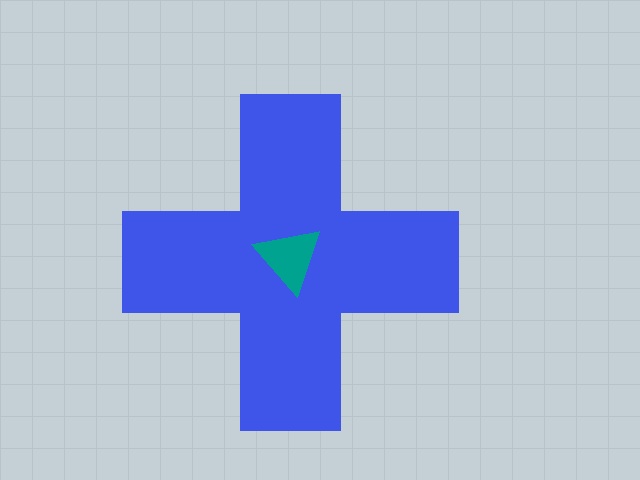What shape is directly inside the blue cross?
The teal triangle.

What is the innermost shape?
The teal triangle.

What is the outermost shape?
The blue cross.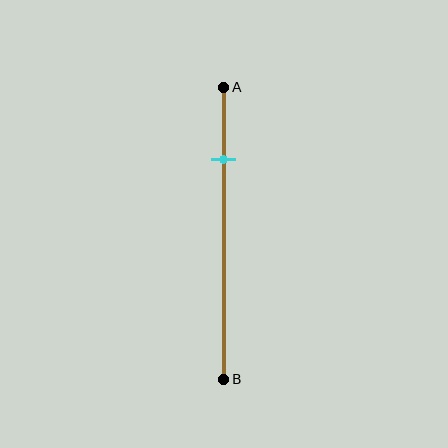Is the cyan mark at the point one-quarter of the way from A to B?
Yes, the mark is approximately at the one-quarter point.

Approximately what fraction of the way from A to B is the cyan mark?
The cyan mark is approximately 25% of the way from A to B.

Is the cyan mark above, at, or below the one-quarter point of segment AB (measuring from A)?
The cyan mark is approximately at the one-quarter point of segment AB.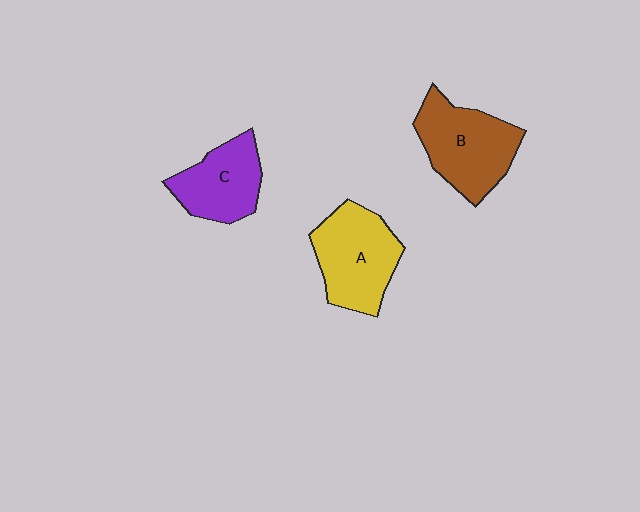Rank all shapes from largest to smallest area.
From largest to smallest: B (brown), A (yellow), C (purple).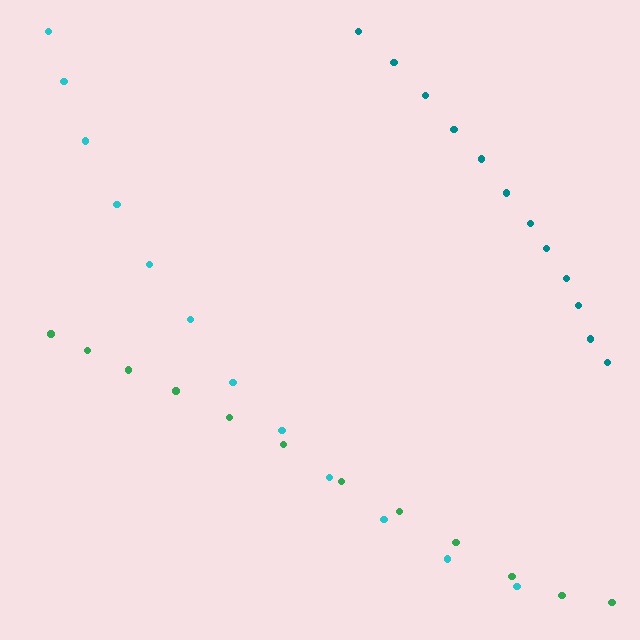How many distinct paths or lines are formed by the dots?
There are 3 distinct paths.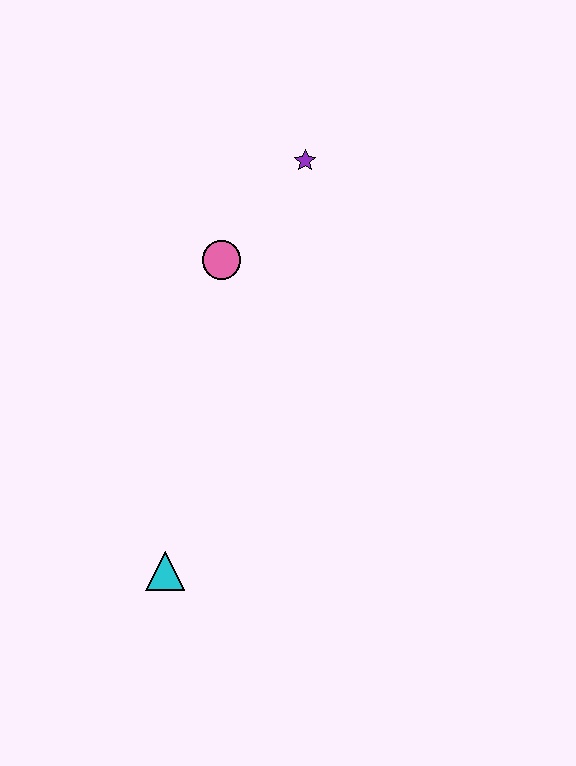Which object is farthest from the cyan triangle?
The purple star is farthest from the cyan triangle.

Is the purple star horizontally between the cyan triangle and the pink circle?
No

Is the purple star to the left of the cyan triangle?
No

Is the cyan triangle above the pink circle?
No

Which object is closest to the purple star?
The pink circle is closest to the purple star.